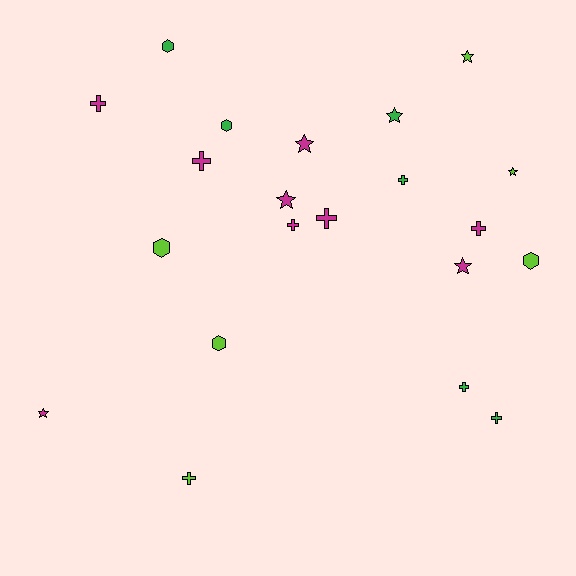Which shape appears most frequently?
Cross, with 9 objects.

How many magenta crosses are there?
There are 5 magenta crosses.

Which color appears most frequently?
Magenta, with 9 objects.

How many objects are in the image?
There are 21 objects.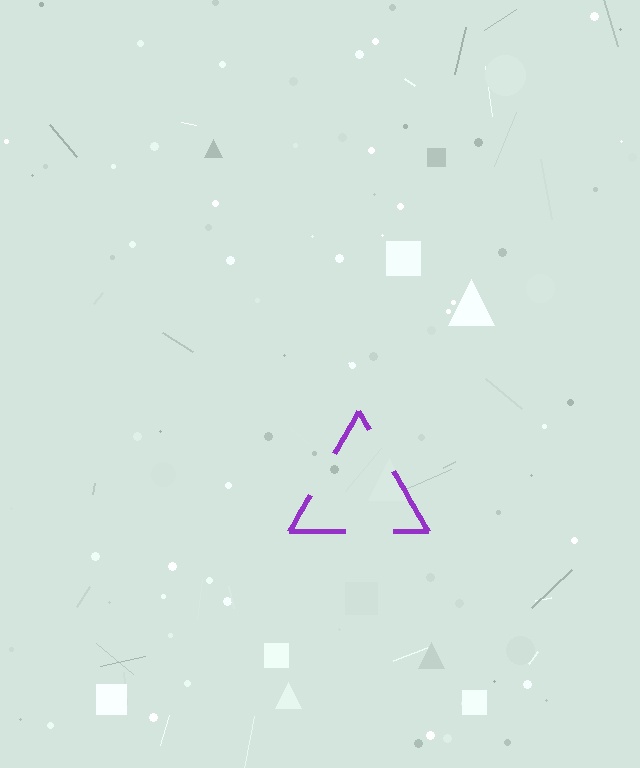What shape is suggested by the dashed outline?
The dashed outline suggests a triangle.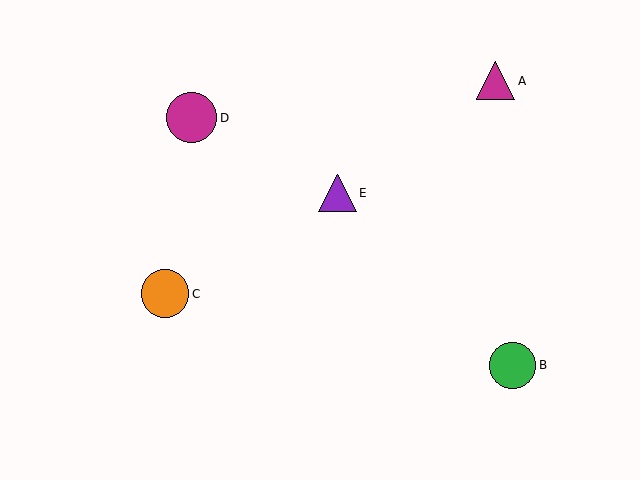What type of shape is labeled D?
Shape D is a magenta circle.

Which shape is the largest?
The magenta circle (labeled D) is the largest.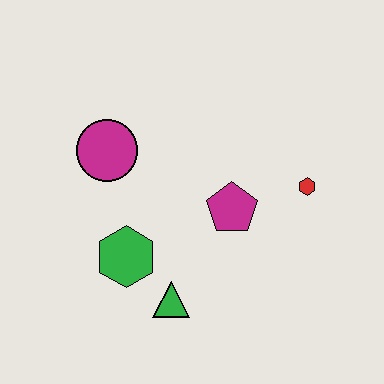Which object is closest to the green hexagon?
The green triangle is closest to the green hexagon.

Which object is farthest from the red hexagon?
The magenta circle is farthest from the red hexagon.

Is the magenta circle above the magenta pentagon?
Yes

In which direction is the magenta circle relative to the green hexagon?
The magenta circle is above the green hexagon.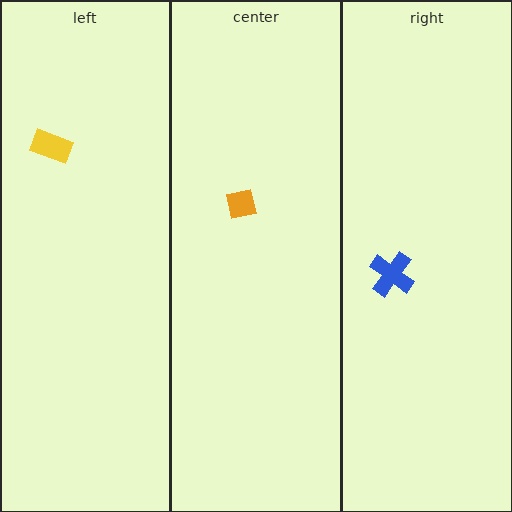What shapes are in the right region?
The blue cross.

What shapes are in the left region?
The yellow rectangle.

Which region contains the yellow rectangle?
The left region.